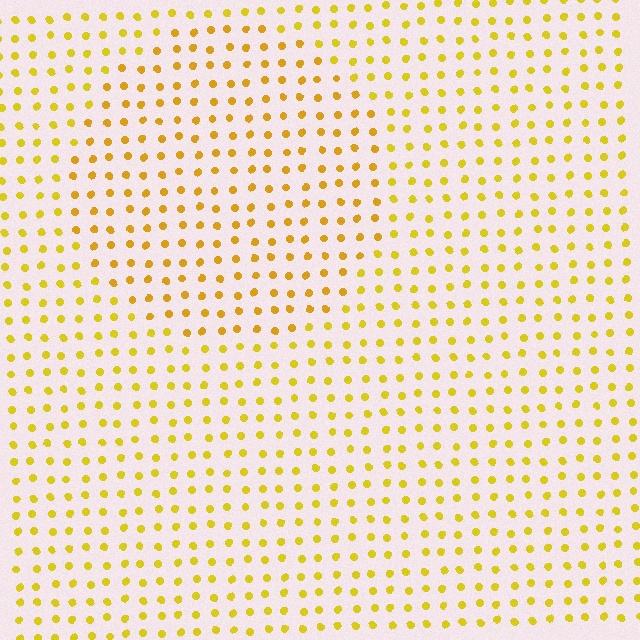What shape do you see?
I see a circle.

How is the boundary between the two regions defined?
The boundary is defined purely by a slight shift in hue (about 14 degrees). Spacing, size, and orientation are identical on both sides.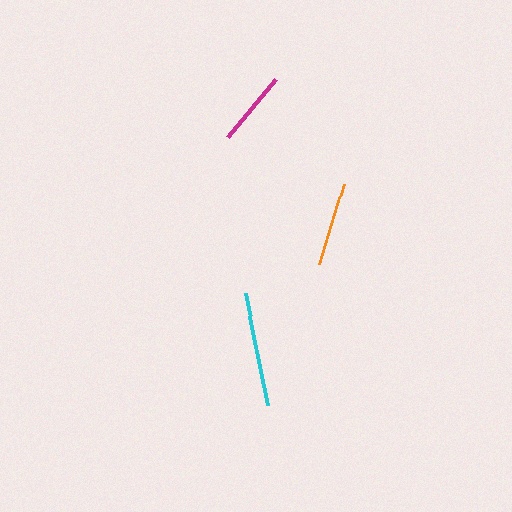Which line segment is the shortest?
The magenta line is the shortest at approximately 75 pixels.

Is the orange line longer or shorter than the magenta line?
The orange line is longer than the magenta line.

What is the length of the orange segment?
The orange segment is approximately 84 pixels long.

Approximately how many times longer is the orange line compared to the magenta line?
The orange line is approximately 1.1 times the length of the magenta line.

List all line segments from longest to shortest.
From longest to shortest: cyan, orange, magenta.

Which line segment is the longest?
The cyan line is the longest at approximately 115 pixels.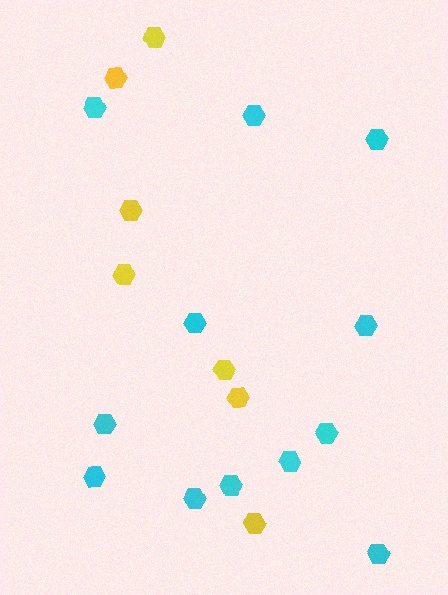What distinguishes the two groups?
There are 2 groups: one group of cyan hexagons (12) and one group of yellow hexagons (7).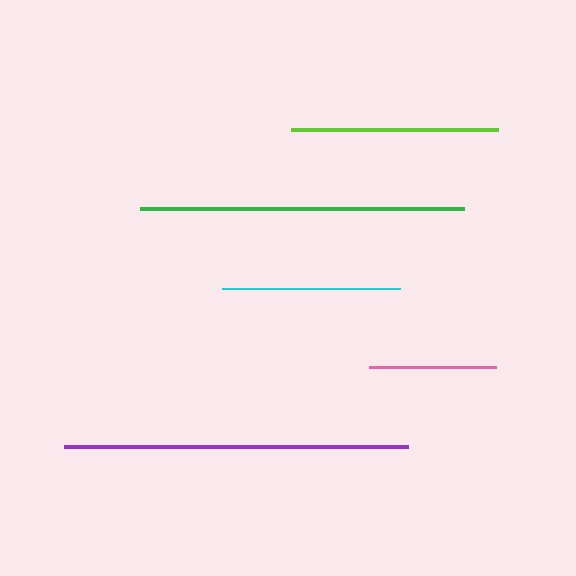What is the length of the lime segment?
The lime segment is approximately 207 pixels long.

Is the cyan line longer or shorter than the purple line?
The purple line is longer than the cyan line.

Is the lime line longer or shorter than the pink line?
The lime line is longer than the pink line.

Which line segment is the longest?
The purple line is the longest at approximately 344 pixels.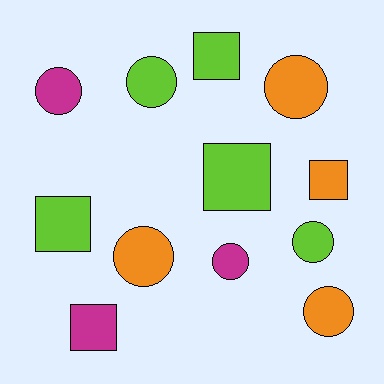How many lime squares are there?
There are 3 lime squares.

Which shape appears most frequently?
Circle, with 7 objects.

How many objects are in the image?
There are 12 objects.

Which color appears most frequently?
Lime, with 5 objects.